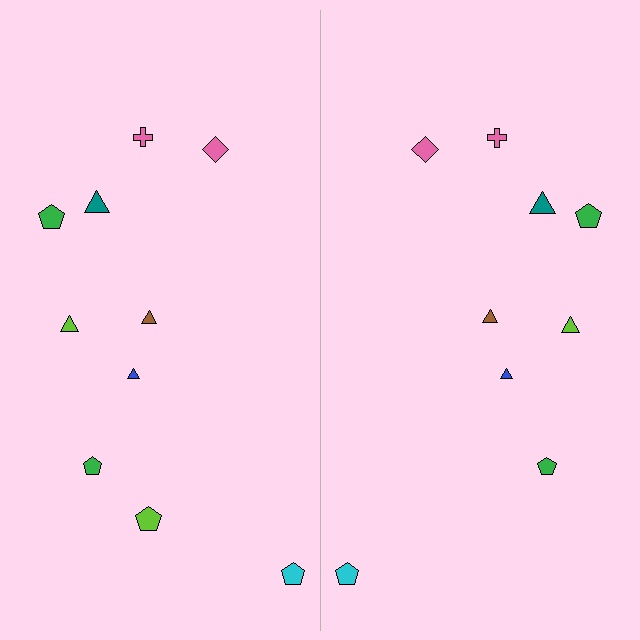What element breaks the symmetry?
A lime pentagon is missing from the right side.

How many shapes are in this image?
There are 19 shapes in this image.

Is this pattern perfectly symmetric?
No, the pattern is not perfectly symmetric. A lime pentagon is missing from the right side.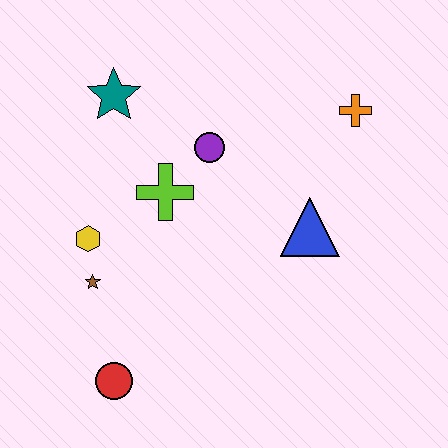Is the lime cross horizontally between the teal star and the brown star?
No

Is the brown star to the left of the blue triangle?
Yes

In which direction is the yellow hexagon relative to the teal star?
The yellow hexagon is below the teal star.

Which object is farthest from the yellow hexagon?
The orange cross is farthest from the yellow hexagon.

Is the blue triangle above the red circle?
Yes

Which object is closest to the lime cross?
The purple circle is closest to the lime cross.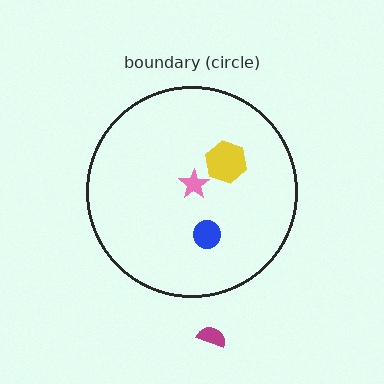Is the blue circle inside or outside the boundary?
Inside.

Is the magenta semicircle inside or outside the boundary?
Outside.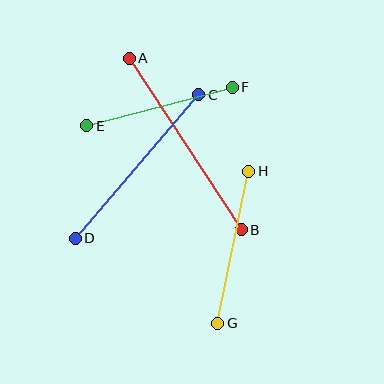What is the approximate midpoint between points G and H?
The midpoint is at approximately (233, 247) pixels.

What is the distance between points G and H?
The distance is approximately 155 pixels.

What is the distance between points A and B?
The distance is approximately 205 pixels.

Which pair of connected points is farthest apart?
Points A and B are farthest apart.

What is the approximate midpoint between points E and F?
The midpoint is at approximately (159, 106) pixels.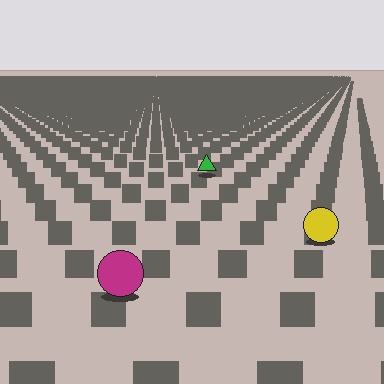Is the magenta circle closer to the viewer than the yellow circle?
Yes. The magenta circle is closer — you can tell from the texture gradient: the ground texture is coarser near it.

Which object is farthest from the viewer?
The green triangle is farthest from the viewer. It appears smaller and the ground texture around it is denser.